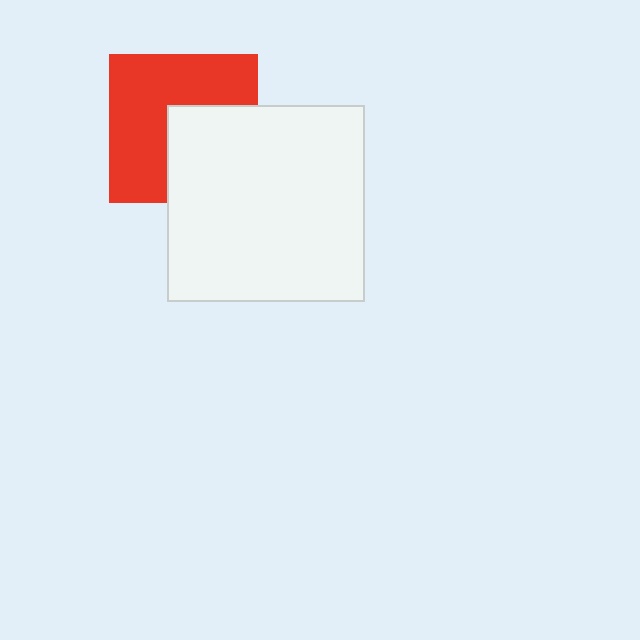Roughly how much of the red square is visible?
About half of it is visible (roughly 60%).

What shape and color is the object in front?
The object in front is a white square.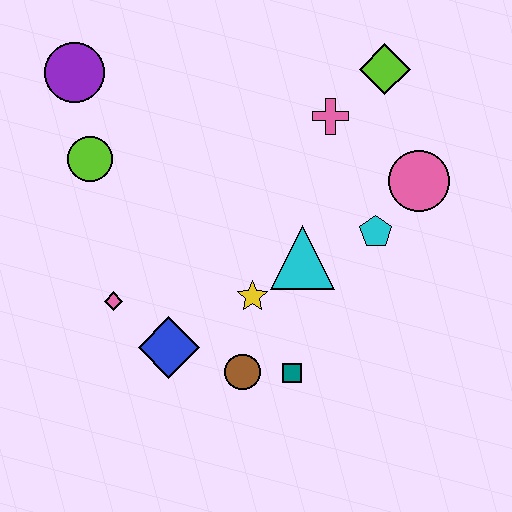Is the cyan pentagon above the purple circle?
No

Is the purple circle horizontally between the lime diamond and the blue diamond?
No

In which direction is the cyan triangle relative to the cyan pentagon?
The cyan triangle is to the left of the cyan pentagon.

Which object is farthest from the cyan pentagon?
The purple circle is farthest from the cyan pentagon.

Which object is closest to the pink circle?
The cyan pentagon is closest to the pink circle.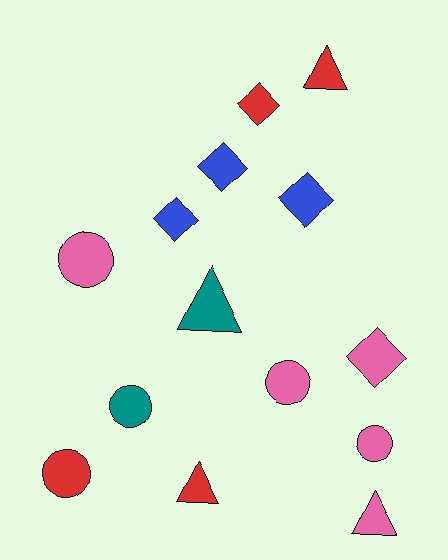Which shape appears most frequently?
Circle, with 5 objects.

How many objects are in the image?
There are 14 objects.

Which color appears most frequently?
Pink, with 5 objects.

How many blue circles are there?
There are no blue circles.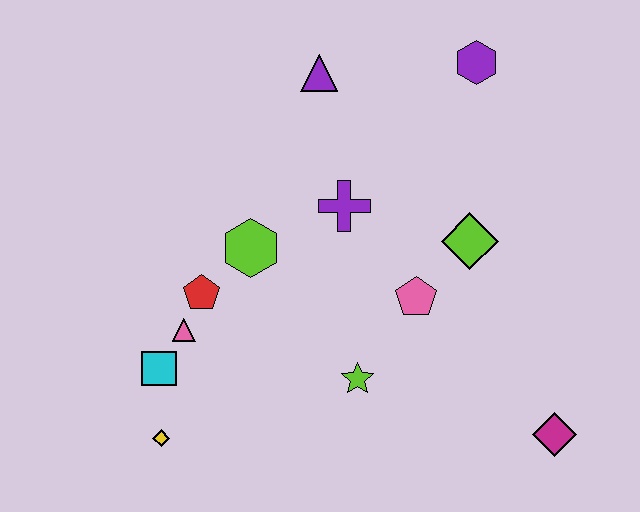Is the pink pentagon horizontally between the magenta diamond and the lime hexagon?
Yes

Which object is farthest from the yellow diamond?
The purple hexagon is farthest from the yellow diamond.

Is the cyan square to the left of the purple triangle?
Yes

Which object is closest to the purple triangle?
The purple cross is closest to the purple triangle.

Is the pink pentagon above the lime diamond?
No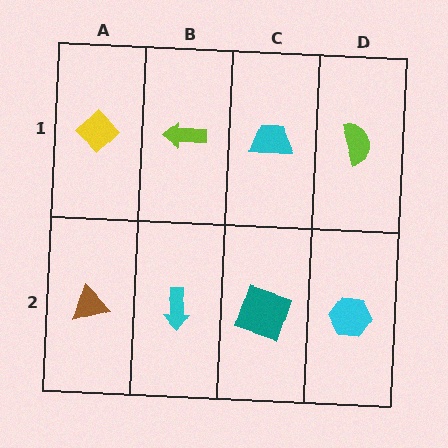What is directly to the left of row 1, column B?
A yellow diamond.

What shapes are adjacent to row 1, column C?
A teal square (row 2, column C), a lime arrow (row 1, column B), a lime semicircle (row 1, column D).